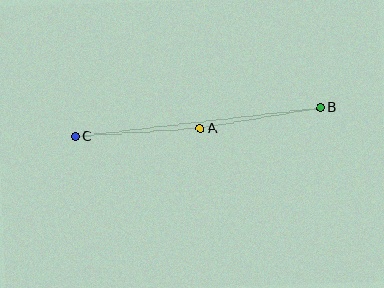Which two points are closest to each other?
Points A and B are closest to each other.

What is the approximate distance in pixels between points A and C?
The distance between A and C is approximately 125 pixels.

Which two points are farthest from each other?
Points B and C are farthest from each other.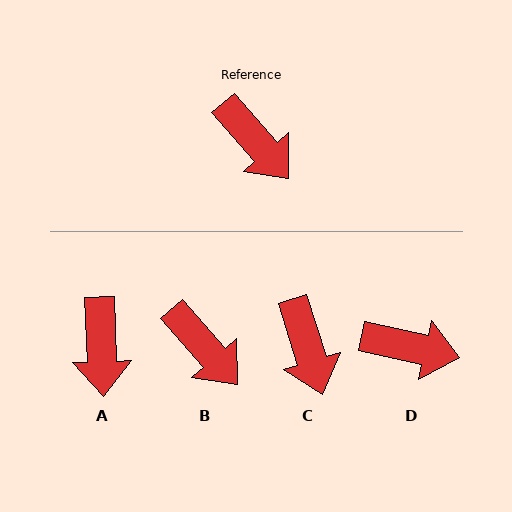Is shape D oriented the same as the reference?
No, it is off by about 36 degrees.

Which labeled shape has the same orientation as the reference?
B.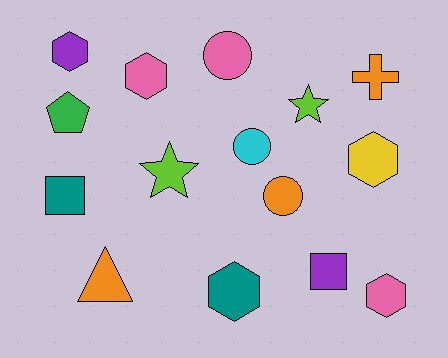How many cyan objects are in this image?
There is 1 cyan object.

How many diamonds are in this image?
There are no diamonds.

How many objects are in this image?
There are 15 objects.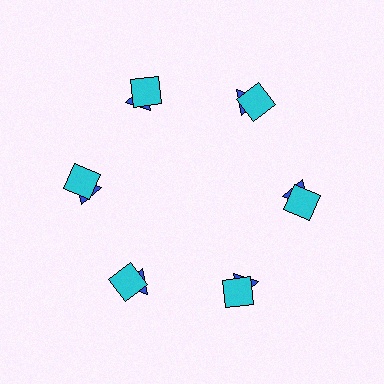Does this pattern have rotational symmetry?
Yes, this pattern has 6-fold rotational symmetry. It looks the same after rotating 60 degrees around the center.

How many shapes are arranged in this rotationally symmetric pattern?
There are 12 shapes, arranged in 6 groups of 2.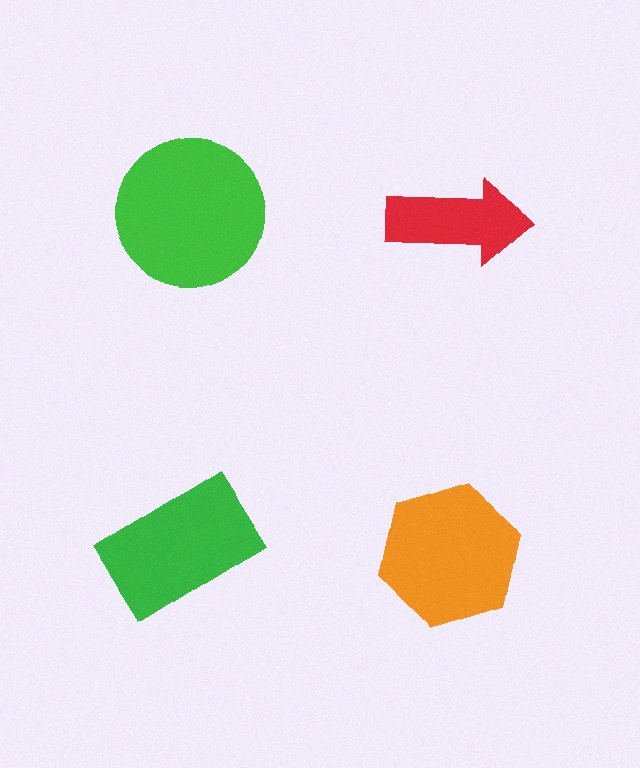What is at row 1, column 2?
A red arrow.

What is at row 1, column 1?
A green circle.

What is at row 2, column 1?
A green rectangle.